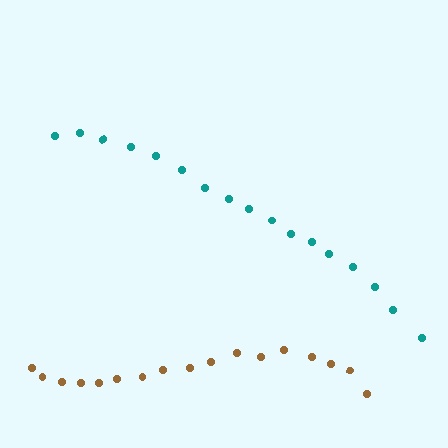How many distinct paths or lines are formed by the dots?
There are 2 distinct paths.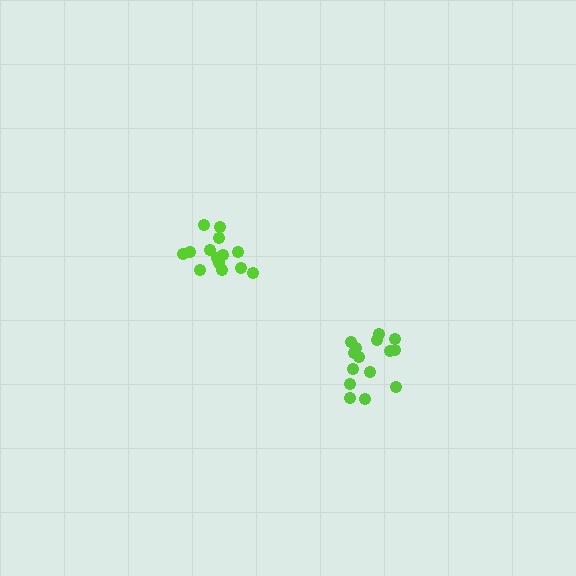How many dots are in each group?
Group 1: 15 dots, Group 2: 14 dots (29 total).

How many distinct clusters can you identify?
There are 2 distinct clusters.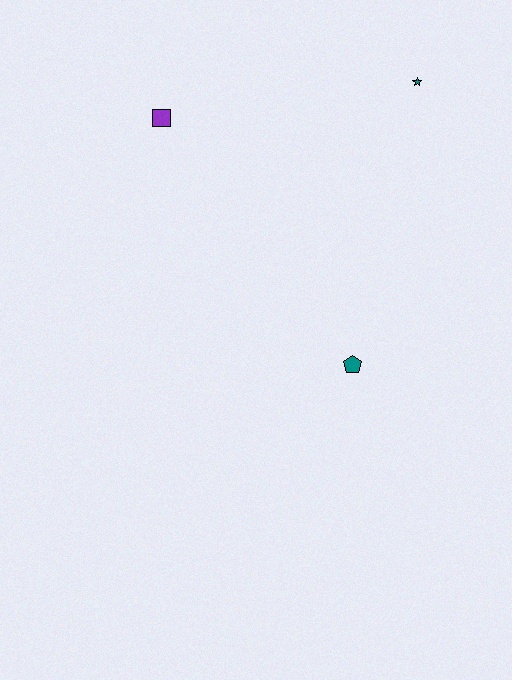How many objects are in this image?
There are 3 objects.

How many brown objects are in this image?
There are no brown objects.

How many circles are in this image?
There are no circles.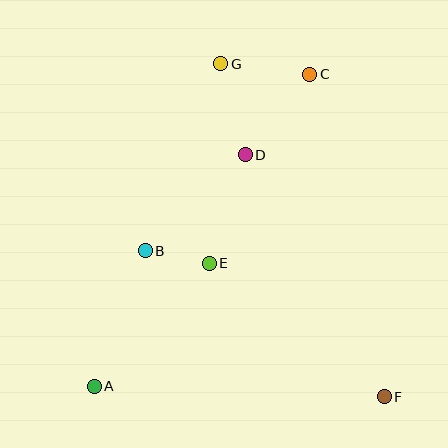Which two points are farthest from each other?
Points A and C are farthest from each other.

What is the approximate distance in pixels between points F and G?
The distance between F and G is approximately 371 pixels.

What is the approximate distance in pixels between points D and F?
The distance between D and F is approximately 279 pixels.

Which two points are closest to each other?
Points B and E are closest to each other.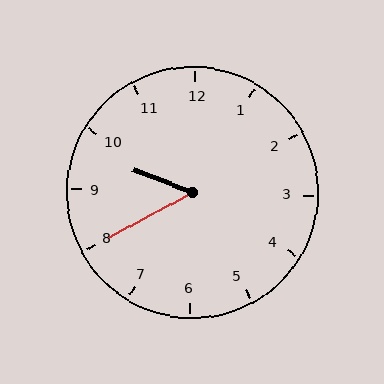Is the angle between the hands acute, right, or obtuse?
It is acute.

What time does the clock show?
9:40.